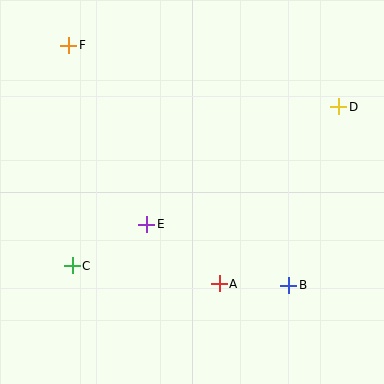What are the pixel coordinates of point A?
Point A is at (219, 284).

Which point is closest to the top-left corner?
Point F is closest to the top-left corner.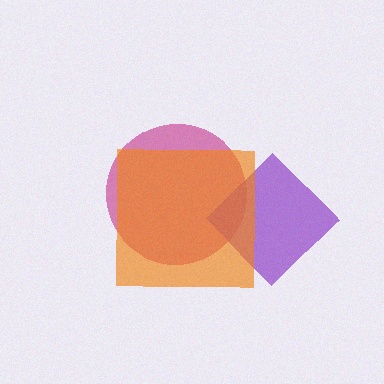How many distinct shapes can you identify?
There are 3 distinct shapes: a magenta circle, a purple diamond, an orange square.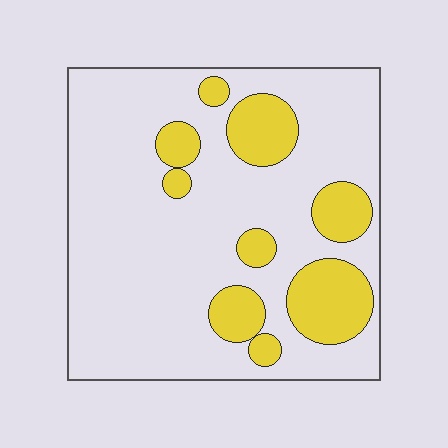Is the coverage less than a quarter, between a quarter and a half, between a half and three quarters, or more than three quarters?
Less than a quarter.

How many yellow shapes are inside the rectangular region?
9.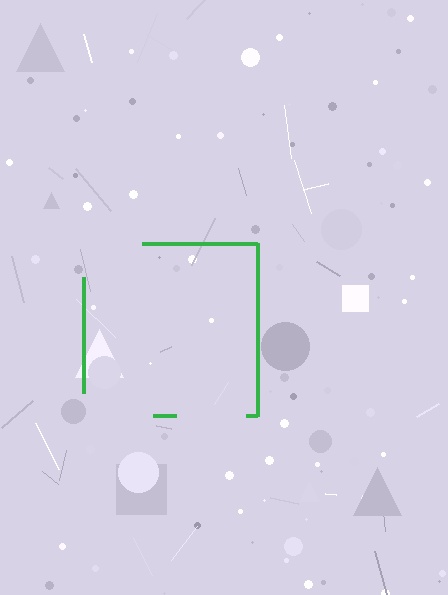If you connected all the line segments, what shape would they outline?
They would outline a square.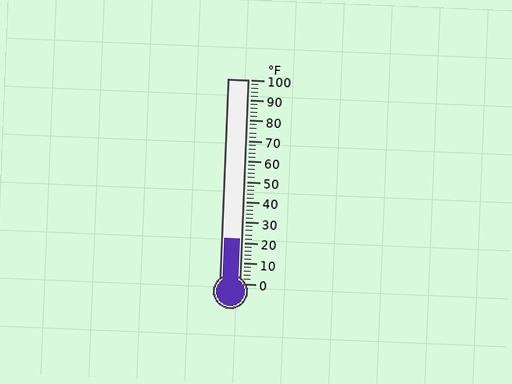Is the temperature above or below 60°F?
The temperature is below 60°F.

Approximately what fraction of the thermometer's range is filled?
The thermometer is filled to approximately 20% of its range.